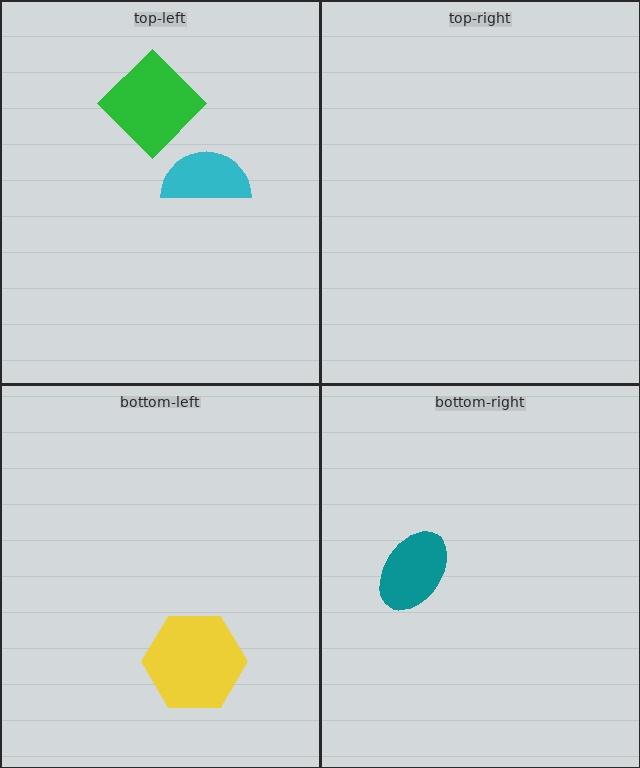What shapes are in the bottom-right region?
The teal ellipse.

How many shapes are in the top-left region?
2.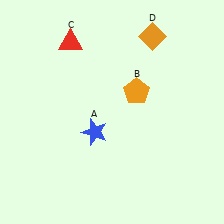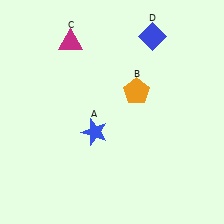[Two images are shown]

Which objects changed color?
C changed from red to magenta. D changed from orange to blue.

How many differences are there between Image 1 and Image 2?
There are 2 differences between the two images.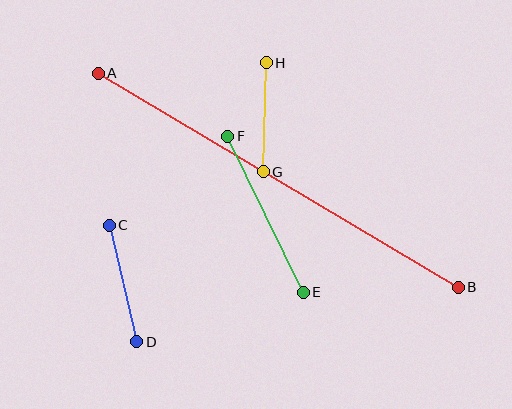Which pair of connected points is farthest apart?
Points A and B are farthest apart.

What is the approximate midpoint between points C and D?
The midpoint is at approximately (123, 283) pixels.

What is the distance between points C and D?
The distance is approximately 120 pixels.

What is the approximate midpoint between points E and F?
The midpoint is at approximately (266, 214) pixels.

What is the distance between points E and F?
The distance is approximately 173 pixels.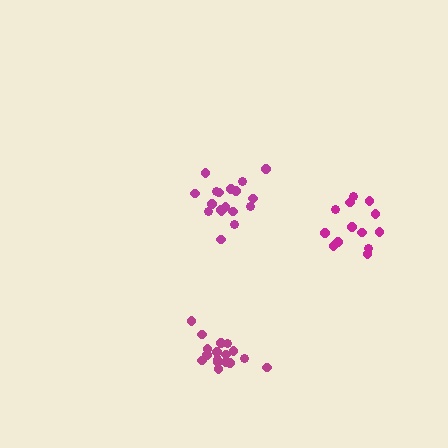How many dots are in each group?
Group 1: 18 dots, Group 2: 13 dots, Group 3: 18 dots (49 total).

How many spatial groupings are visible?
There are 3 spatial groupings.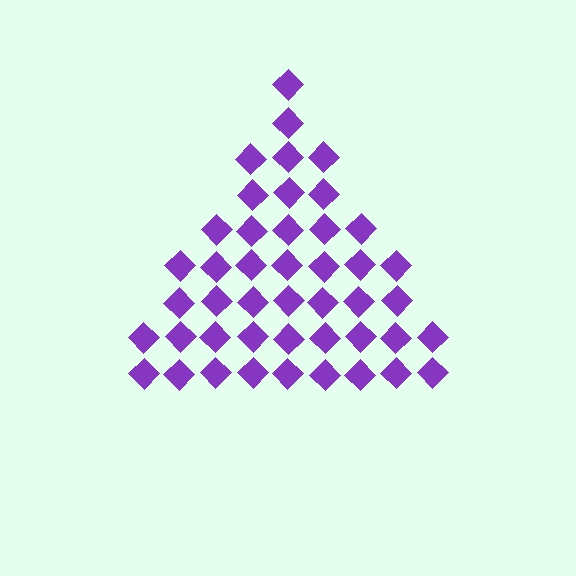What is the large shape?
The large shape is a triangle.